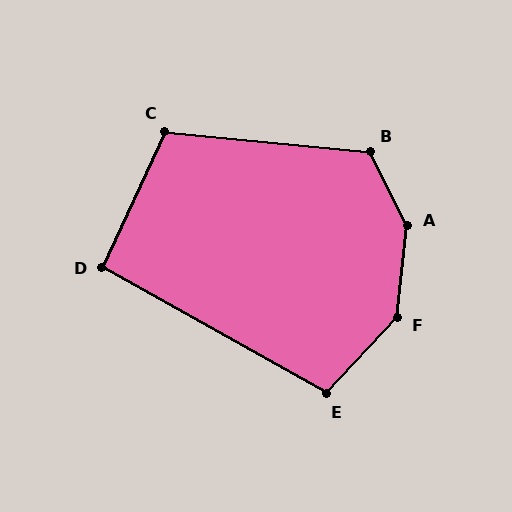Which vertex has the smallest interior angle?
D, at approximately 95 degrees.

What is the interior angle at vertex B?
Approximately 122 degrees (obtuse).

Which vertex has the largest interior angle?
A, at approximately 147 degrees.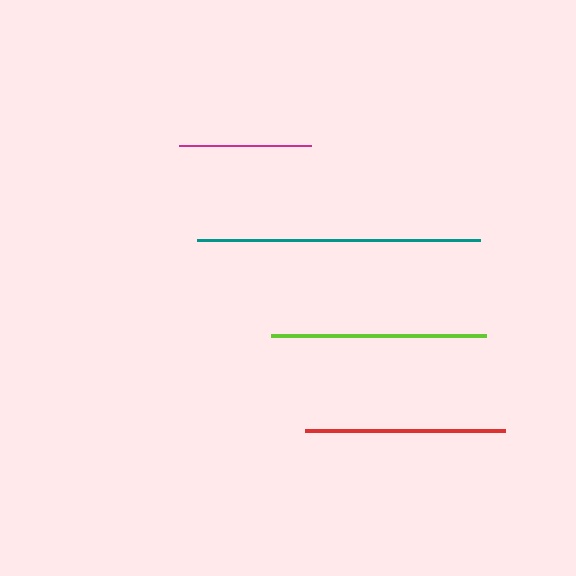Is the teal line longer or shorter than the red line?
The teal line is longer than the red line.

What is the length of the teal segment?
The teal segment is approximately 284 pixels long.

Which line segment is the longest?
The teal line is the longest at approximately 284 pixels.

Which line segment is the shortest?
The magenta line is the shortest at approximately 132 pixels.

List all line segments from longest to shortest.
From longest to shortest: teal, lime, red, magenta.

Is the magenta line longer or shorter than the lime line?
The lime line is longer than the magenta line.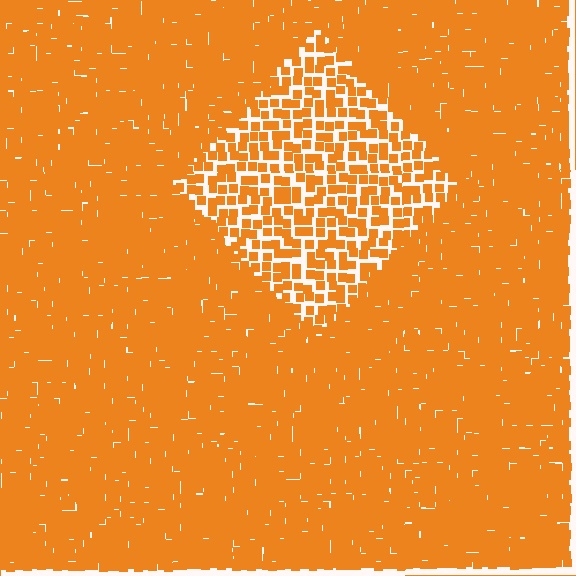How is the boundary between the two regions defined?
The boundary is defined by a change in element density (approximately 2.1x ratio). All elements are the same color, size, and shape.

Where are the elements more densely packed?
The elements are more densely packed outside the diamond boundary.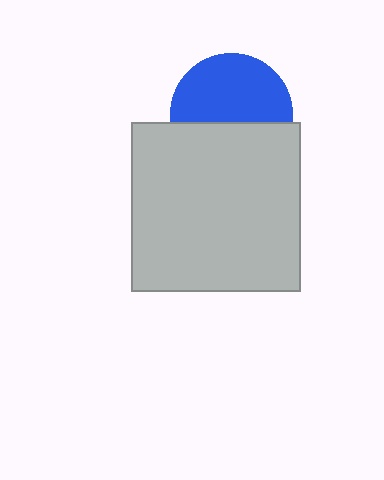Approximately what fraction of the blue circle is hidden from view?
Roughly 43% of the blue circle is hidden behind the light gray square.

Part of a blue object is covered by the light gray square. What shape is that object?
It is a circle.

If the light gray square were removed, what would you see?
You would see the complete blue circle.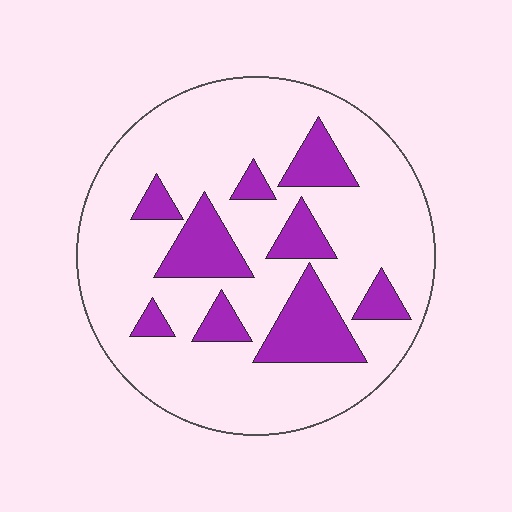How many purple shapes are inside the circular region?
9.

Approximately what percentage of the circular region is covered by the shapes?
Approximately 20%.